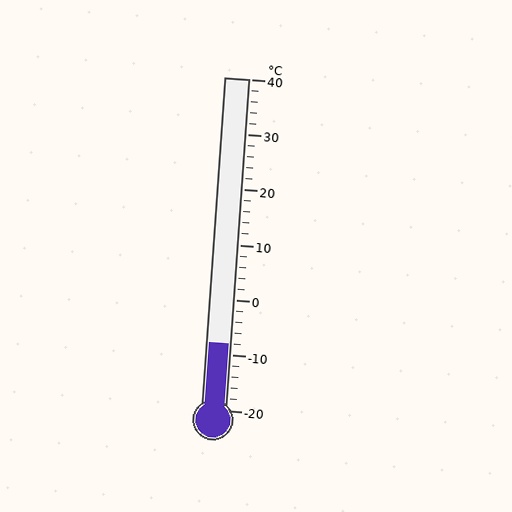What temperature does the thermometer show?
The thermometer shows approximately -8°C.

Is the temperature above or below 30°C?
The temperature is below 30°C.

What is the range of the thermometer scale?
The thermometer scale ranges from -20°C to 40°C.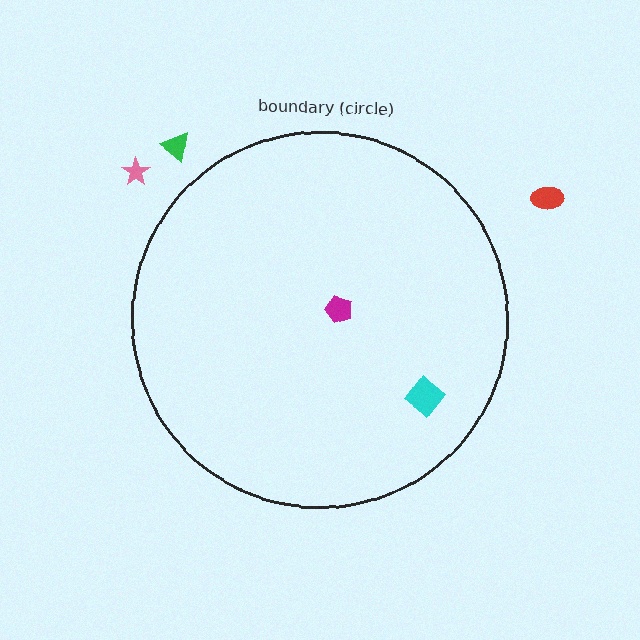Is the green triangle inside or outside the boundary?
Outside.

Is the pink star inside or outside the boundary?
Outside.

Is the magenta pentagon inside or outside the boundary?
Inside.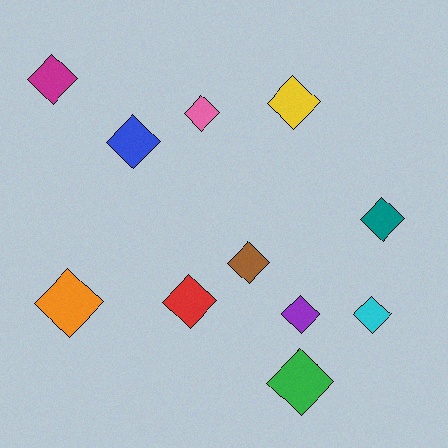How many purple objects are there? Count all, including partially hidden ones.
There is 1 purple object.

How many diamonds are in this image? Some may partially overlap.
There are 11 diamonds.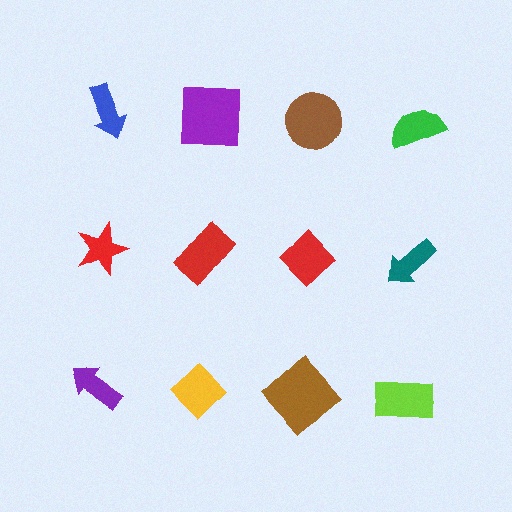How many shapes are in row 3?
4 shapes.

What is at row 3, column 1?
A purple arrow.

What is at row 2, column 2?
A red rectangle.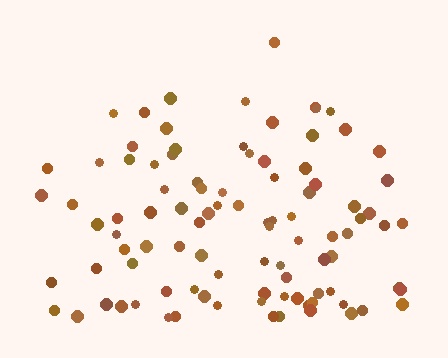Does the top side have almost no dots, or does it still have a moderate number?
Still a moderate number, just noticeably fewer than the bottom.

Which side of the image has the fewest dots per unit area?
The top.